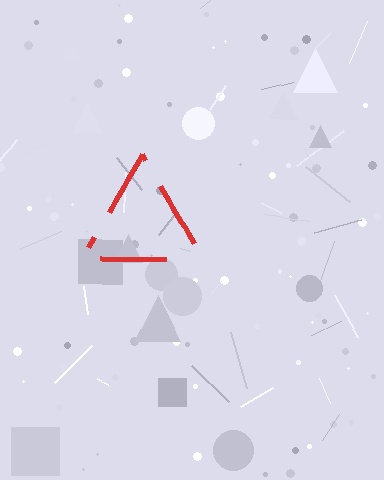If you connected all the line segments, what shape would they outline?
They would outline a triangle.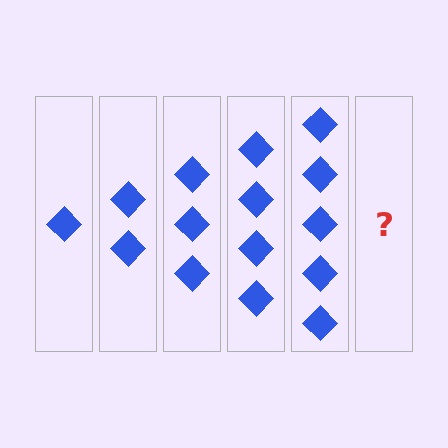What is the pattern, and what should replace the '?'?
The pattern is that each step adds one more diamond. The '?' should be 6 diamonds.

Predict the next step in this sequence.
The next step is 6 diamonds.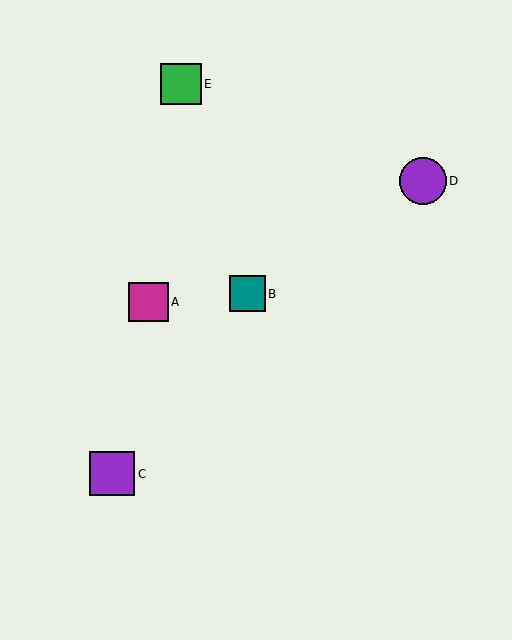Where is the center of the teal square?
The center of the teal square is at (247, 294).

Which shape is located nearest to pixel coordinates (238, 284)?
The teal square (labeled B) at (247, 294) is nearest to that location.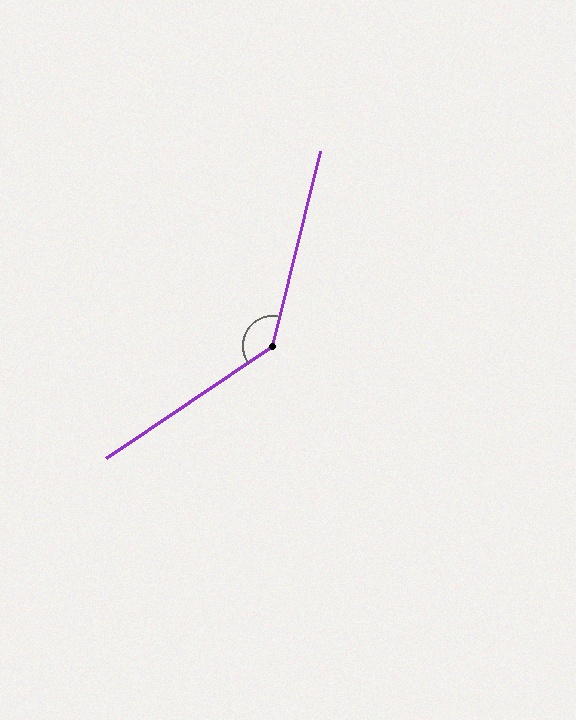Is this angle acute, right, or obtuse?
It is obtuse.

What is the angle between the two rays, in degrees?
Approximately 138 degrees.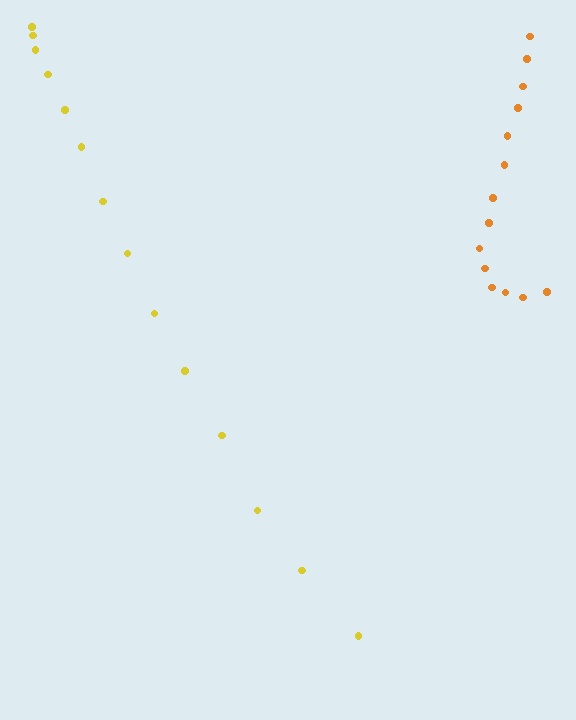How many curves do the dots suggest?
There are 2 distinct paths.